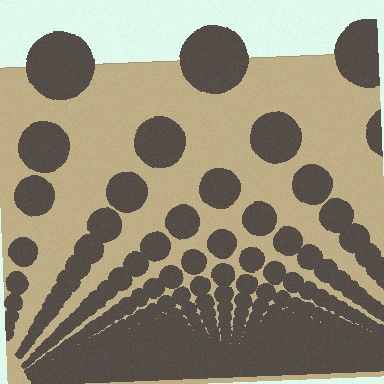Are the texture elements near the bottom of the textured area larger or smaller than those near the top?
Smaller. The gradient is inverted — elements near the bottom are smaller and denser.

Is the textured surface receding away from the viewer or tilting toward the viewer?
The surface appears to tilt toward the viewer. Texture elements get larger and sparser toward the top.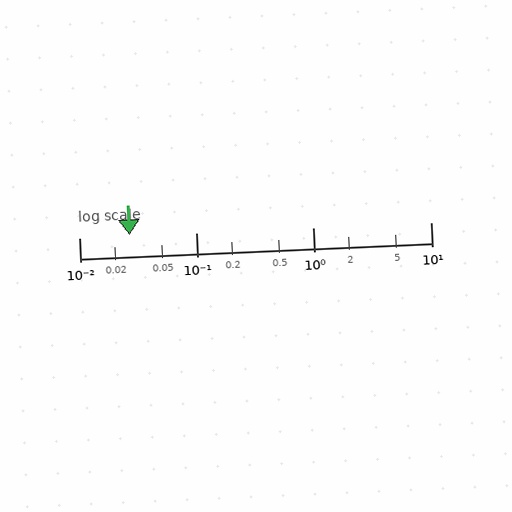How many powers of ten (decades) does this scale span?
The scale spans 3 decades, from 0.01 to 10.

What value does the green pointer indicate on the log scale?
The pointer indicates approximately 0.027.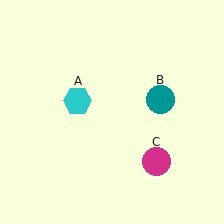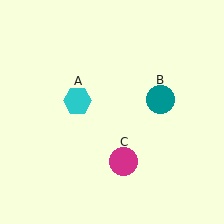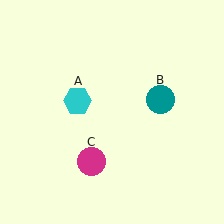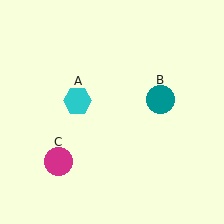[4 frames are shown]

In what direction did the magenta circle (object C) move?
The magenta circle (object C) moved left.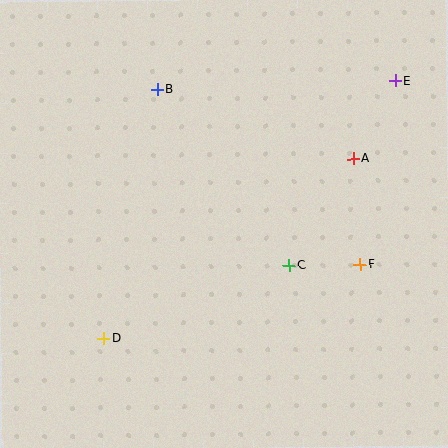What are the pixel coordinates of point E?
Point E is at (396, 81).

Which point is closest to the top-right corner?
Point E is closest to the top-right corner.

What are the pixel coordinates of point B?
Point B is at (158, 89).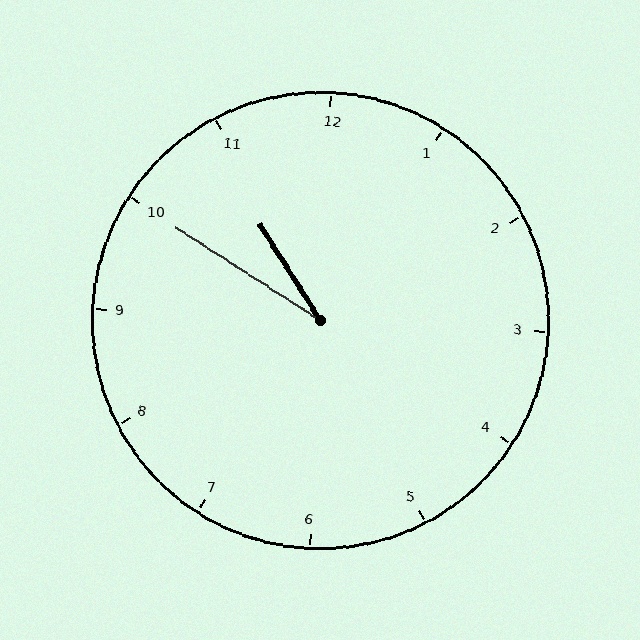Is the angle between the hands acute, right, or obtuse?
It is acute.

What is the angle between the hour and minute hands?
Approximately 25 degrees.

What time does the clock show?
10:50.